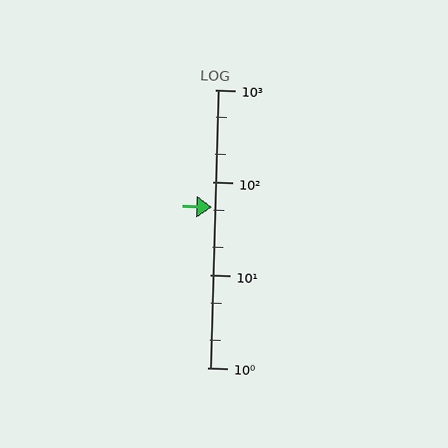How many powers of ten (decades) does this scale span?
The scale spans 3 decades, from 1 to 1000.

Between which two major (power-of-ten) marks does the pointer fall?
The pointer is between 10 and 100.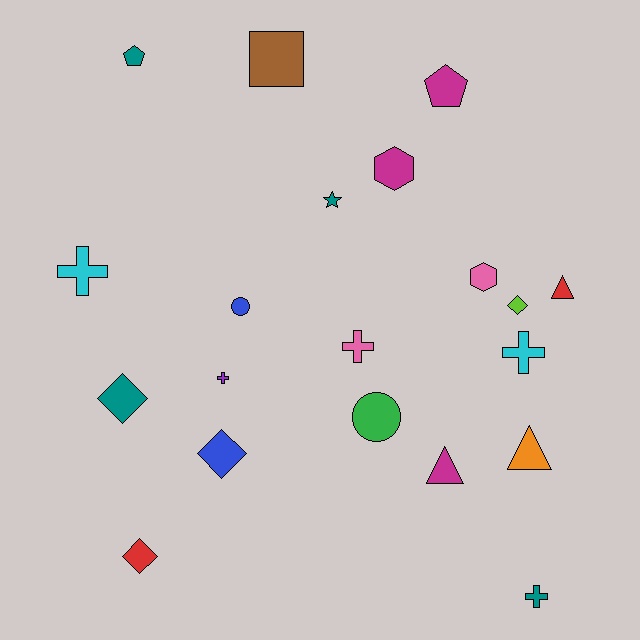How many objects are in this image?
There are 20 objects.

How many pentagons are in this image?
There are 2 pentagons.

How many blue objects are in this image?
There are 2 blue objects.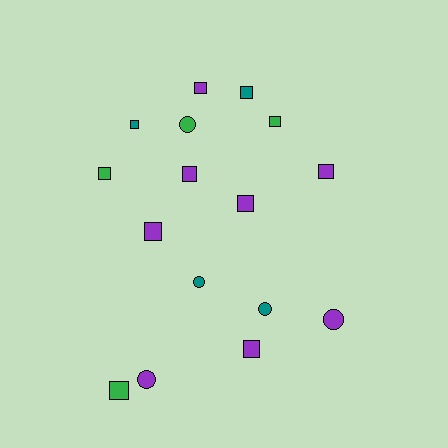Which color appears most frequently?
Purple, with 8 objects.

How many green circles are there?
There is 1 green circle.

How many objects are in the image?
There are 16 objects.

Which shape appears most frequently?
Square, with 11 objects.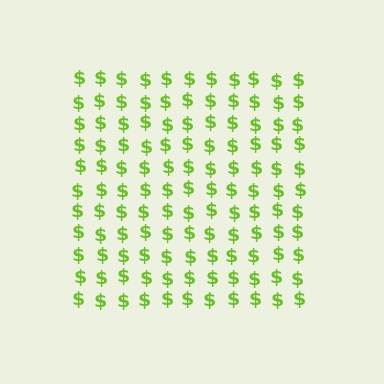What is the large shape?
The large shape is a square.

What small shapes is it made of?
It is made of small dollar signs.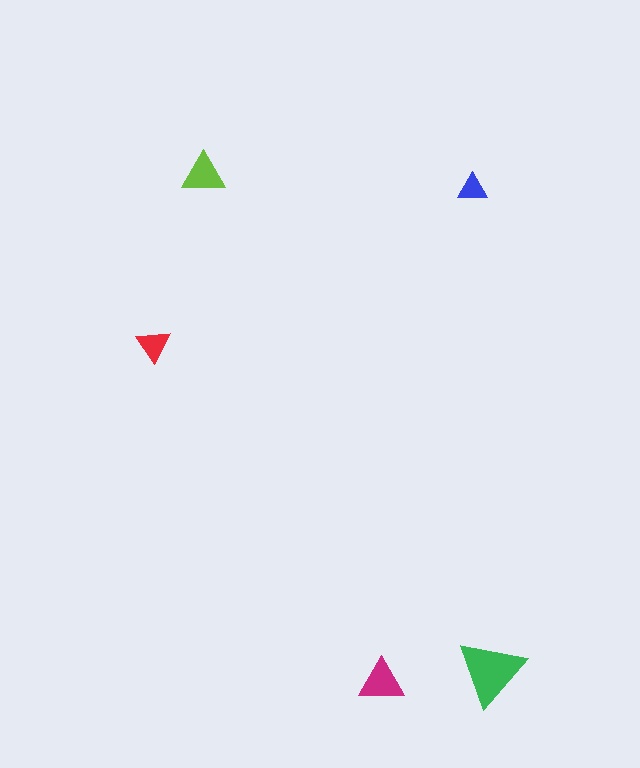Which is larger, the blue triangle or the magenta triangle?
The magenta one.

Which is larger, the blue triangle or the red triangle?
The red one.